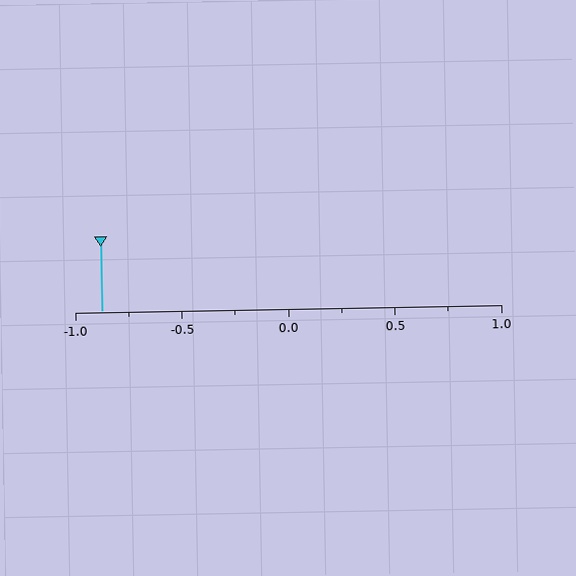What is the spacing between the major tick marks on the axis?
The major ticks are spaced 0.5 apart.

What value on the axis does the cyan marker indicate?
The marker indicates approximately -0.88.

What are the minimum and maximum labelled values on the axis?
The axis runs from -1.0 to 1.0.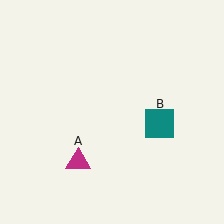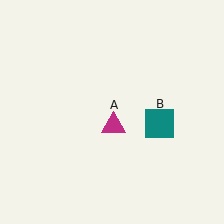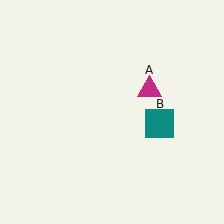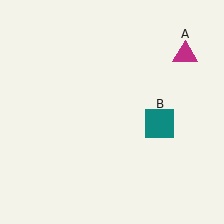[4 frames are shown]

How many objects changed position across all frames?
1 object changed position: magenta triangle (object A).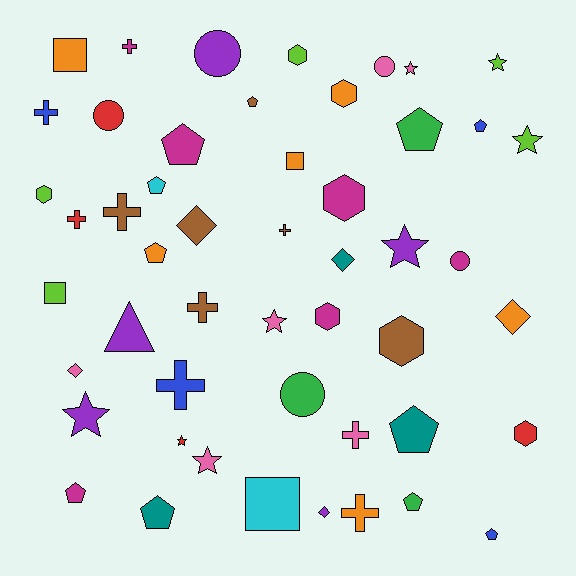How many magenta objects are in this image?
There are 6 magenta objects.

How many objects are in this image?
There are 50 objects.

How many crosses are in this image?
There are 9 crosses.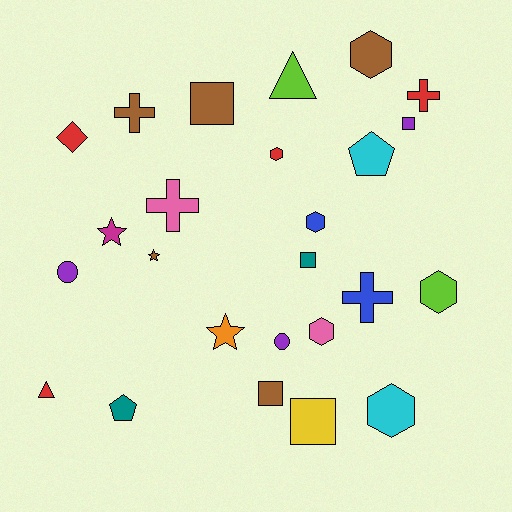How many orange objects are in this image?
There is 1 orange object.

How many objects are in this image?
There are 25 objects.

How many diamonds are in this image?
There is 1 diamond.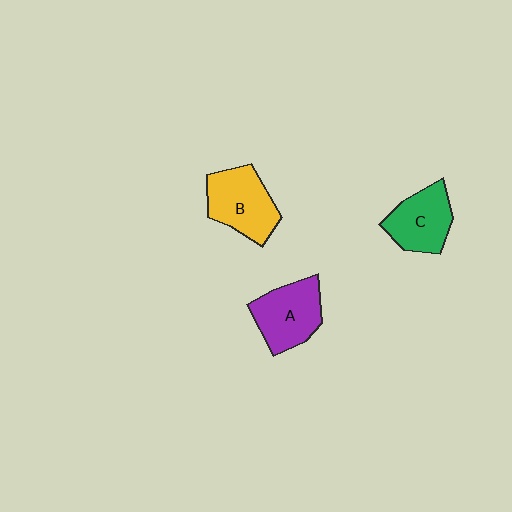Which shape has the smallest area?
Shape C (green).